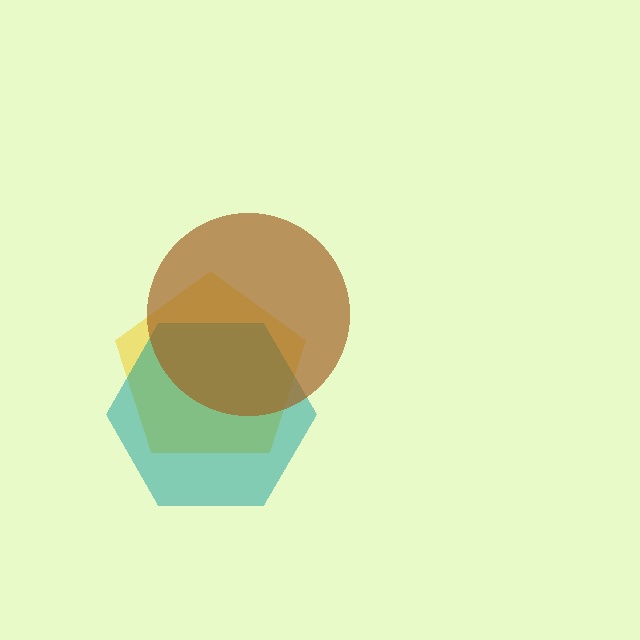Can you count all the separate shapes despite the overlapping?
Yes, there are 3 separate shapes.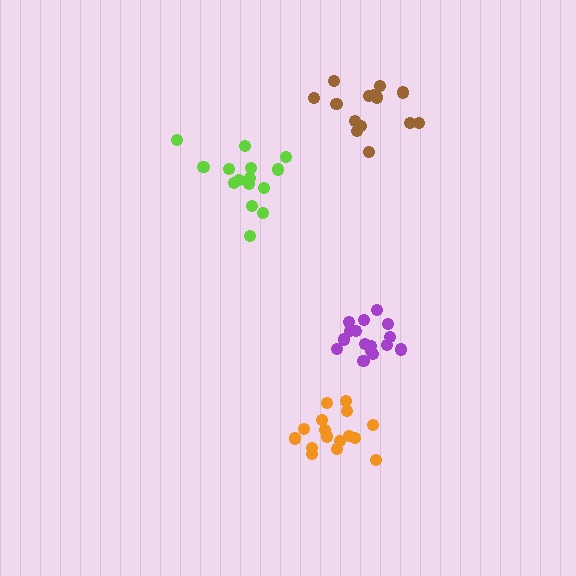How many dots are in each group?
Group 1: 14 dots, Group 2: 16 dots, Group 3: 15 dots, Group 4: 16 dots (61 total).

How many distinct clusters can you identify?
There are 4 distinct clusters.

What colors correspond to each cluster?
The clusters are colored: brown, orange, lime, purple.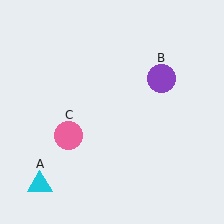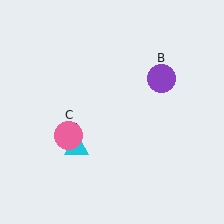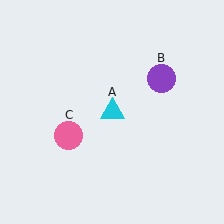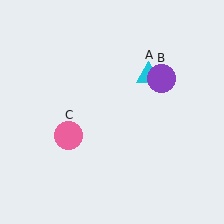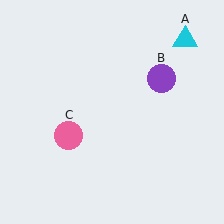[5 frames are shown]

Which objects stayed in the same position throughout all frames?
Purple circle (object B) and pink circle (object C) remained stationary.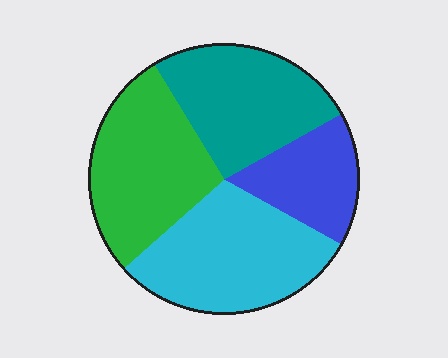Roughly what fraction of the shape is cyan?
Cyan takes up about one third (1/3) of the shape.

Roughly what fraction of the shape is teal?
Teal takes up about one quarter (1/4) of the shape.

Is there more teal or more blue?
Teal.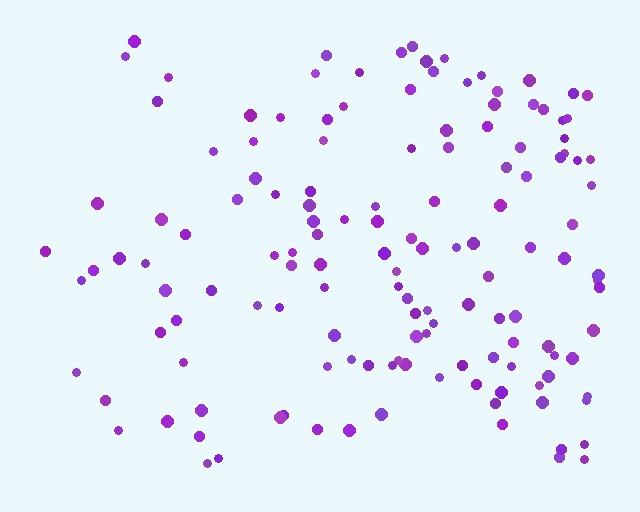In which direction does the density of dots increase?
From left to right, with the right side densest.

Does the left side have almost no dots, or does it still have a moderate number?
Still a moderate number, just noticeably fewer than the right.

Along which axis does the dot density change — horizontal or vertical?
Horizontal.